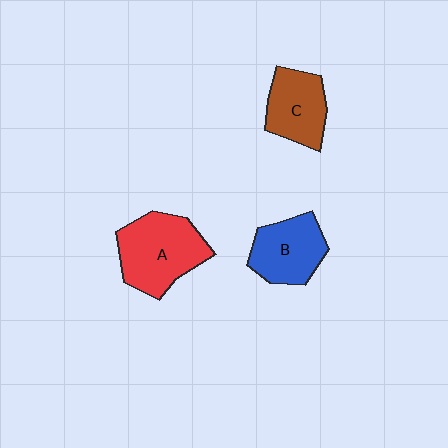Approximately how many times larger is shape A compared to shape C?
Approximately 1.4 times.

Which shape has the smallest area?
Shape C (brown).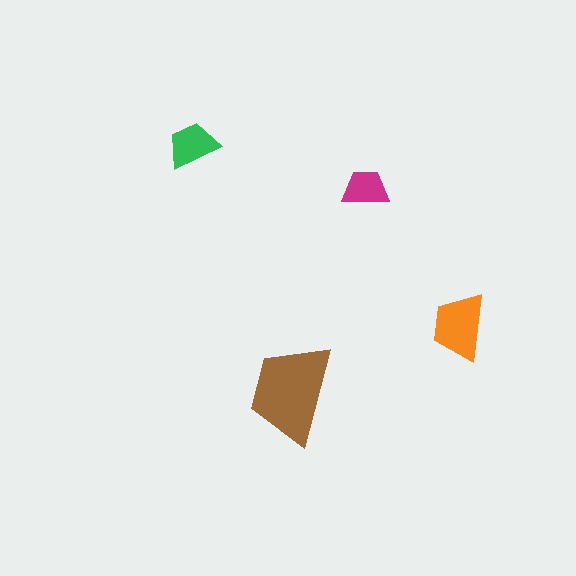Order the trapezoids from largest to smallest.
the brown one, the orange one, the green one, the magenta one.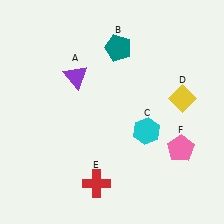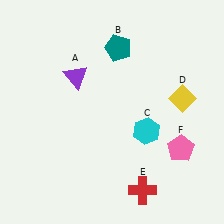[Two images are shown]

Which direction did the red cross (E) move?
The red cross (E) moved right.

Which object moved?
The red cross (E) moved right.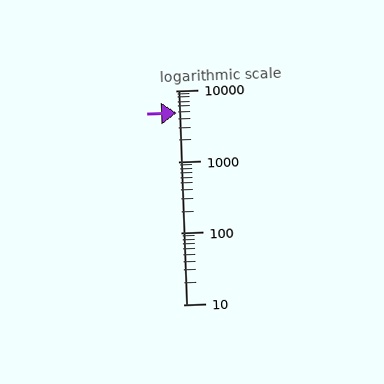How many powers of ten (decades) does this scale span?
The scale spans 3 decades, from 10 to 10000.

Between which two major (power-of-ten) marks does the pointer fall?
The pointer is between 1000 and 10000.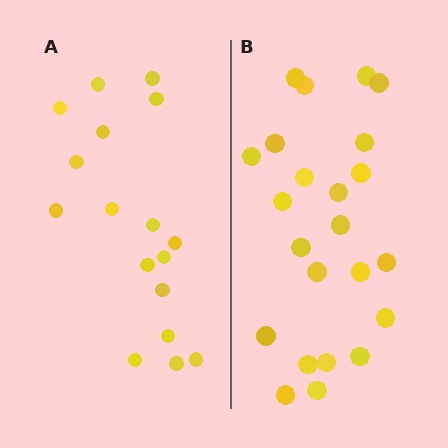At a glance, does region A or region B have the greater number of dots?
Region B (the right region) has more dots.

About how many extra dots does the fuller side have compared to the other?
Region B has about 6 more dots than region A.